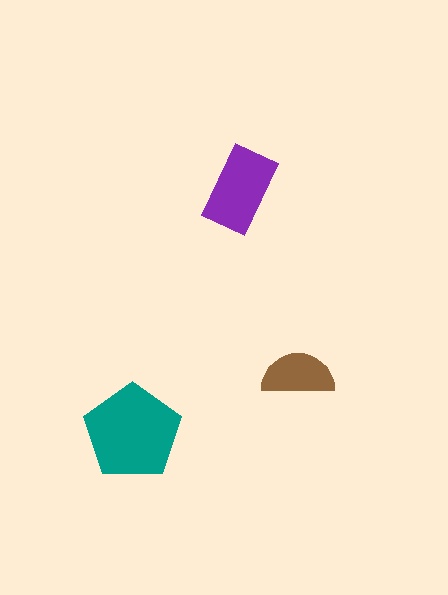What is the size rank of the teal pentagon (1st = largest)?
1st.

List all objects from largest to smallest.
The teal pentagon, the purple rectangle, the brown semicircle.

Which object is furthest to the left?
The teal pentagon is leftmost.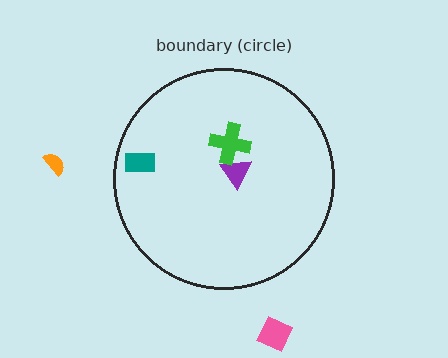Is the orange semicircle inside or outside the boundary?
Outside.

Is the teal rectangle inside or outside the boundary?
Inside.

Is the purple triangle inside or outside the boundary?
Inside.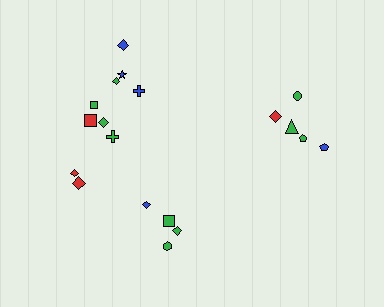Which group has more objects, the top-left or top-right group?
The top-left group.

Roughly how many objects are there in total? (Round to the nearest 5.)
Roughly 20 objects in total.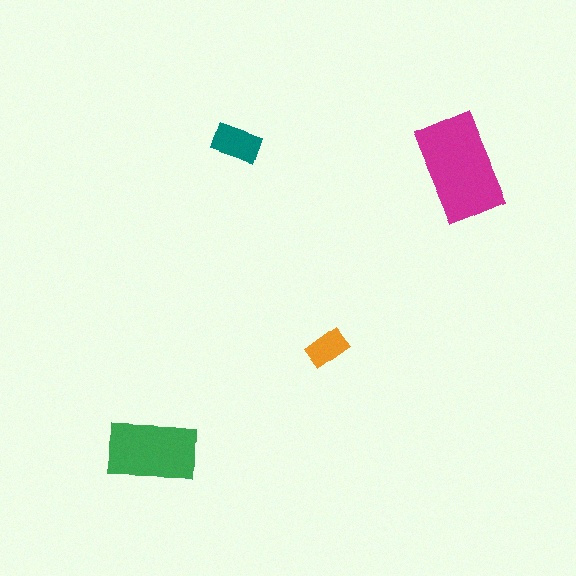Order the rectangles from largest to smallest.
the magenta one, the green one, the teal one, the orange one.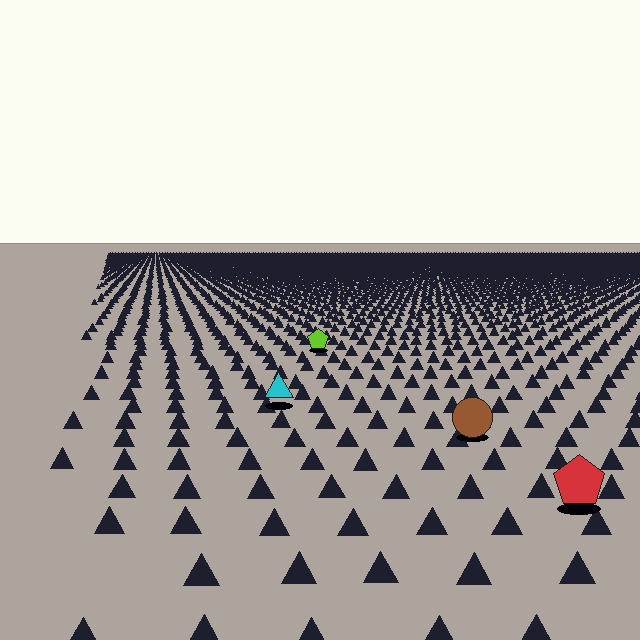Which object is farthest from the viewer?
The lime pentagon is farthest from the viewer. It appears smaller and the ground texture around it is denser.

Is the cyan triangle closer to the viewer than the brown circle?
No. The brown circle is closer — you can tell from the texture gradient: the ground texture is coarser near it.